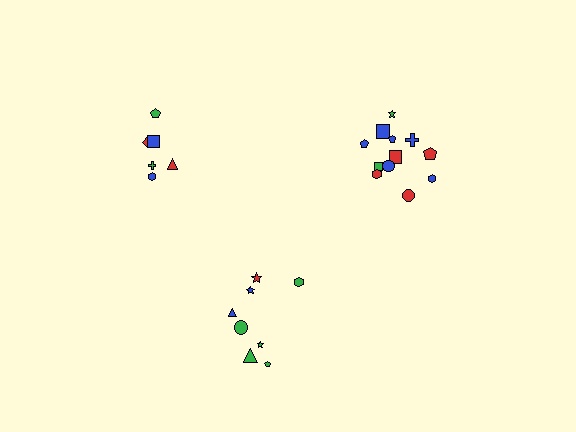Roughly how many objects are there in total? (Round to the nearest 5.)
Roughly 25 objects in total.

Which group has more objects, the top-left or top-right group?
The top-right group.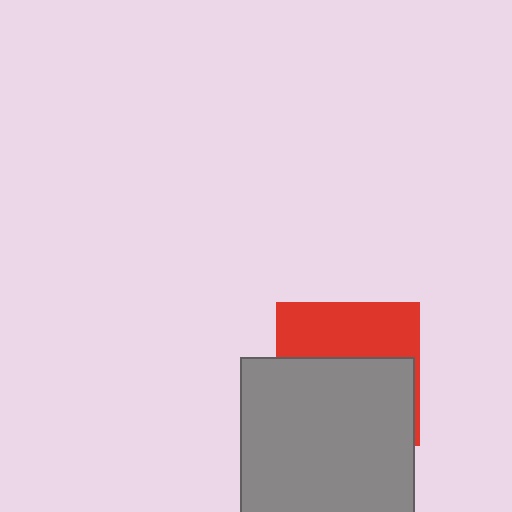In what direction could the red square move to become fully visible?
The red square could move up. That would shift it out from behind the gray rectangle entirely.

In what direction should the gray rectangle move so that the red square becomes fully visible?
The gray rectangle should move down. That is the shortest direction to clear the overlap and leave the red square fully visible.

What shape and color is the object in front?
The object in front is a gray rectangle.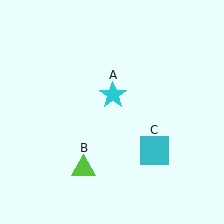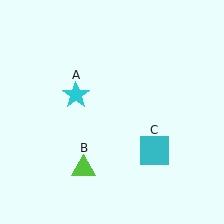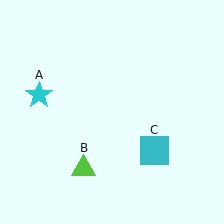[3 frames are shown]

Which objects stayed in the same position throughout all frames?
Lime triangle (object B) and cyan square (object C) remained stationary.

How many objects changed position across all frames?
1 object changed position: cyan star (object A).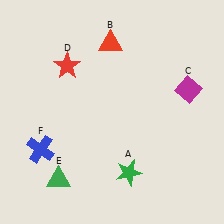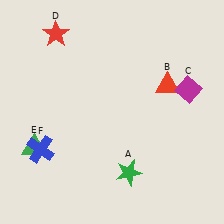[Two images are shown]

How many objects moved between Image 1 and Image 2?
3 objects moved between the two images.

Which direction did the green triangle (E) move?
The green triangle (E) moved up.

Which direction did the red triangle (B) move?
The red triangle (B) moved right.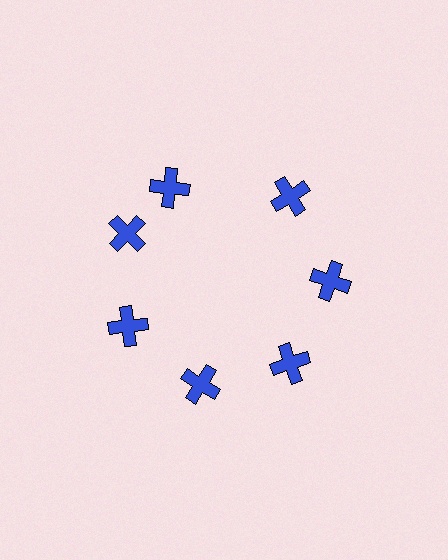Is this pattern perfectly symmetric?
No. The 7 blue crosses are arranged in a ring, but one element near the 12 o'clock position is rotated out of alignment along the ring, breaking the 7-fold rotational symmetry.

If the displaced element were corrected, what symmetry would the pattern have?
It would have 7-fold rotational symmetry — the pattern would map onto itself every 51 degrees.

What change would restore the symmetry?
The symmetry would be restored by rotating it back into even spacing with its neighbors so that all 7 crosses sit at equal angles and equal distance from the center.